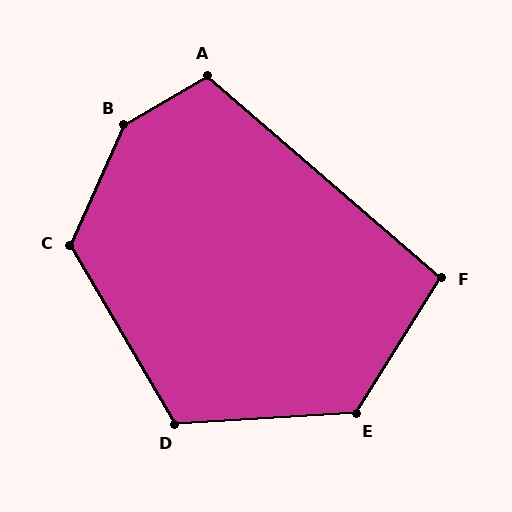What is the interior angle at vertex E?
Approximately 125 degrees (obtuse).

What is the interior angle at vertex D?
Approximately 117 degrees (obtuse).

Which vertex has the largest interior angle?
B, at approximately 144 degrees.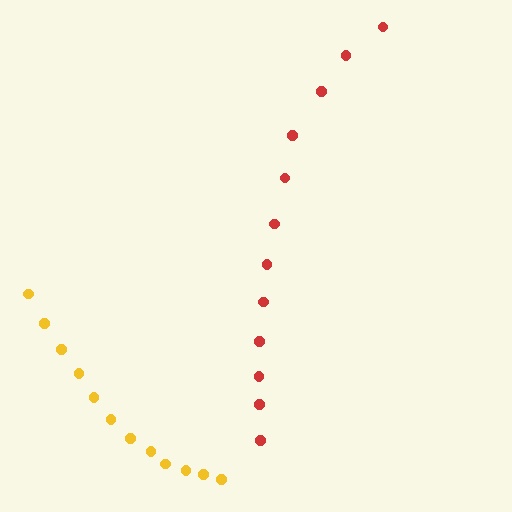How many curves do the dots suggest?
There are 2 distinct paths.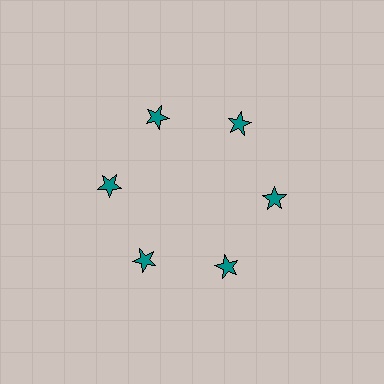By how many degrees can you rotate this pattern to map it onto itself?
The pattern maps onto itself every 60 degrees of rotation.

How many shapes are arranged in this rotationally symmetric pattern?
There are 6 shapes, arranged in 6 groups of 1.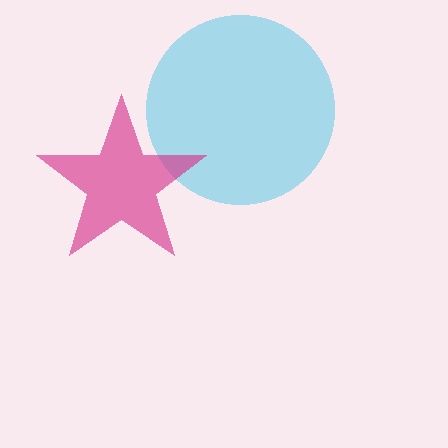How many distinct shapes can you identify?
There are 2 distinct shapes: a cyan circle, a magenta star.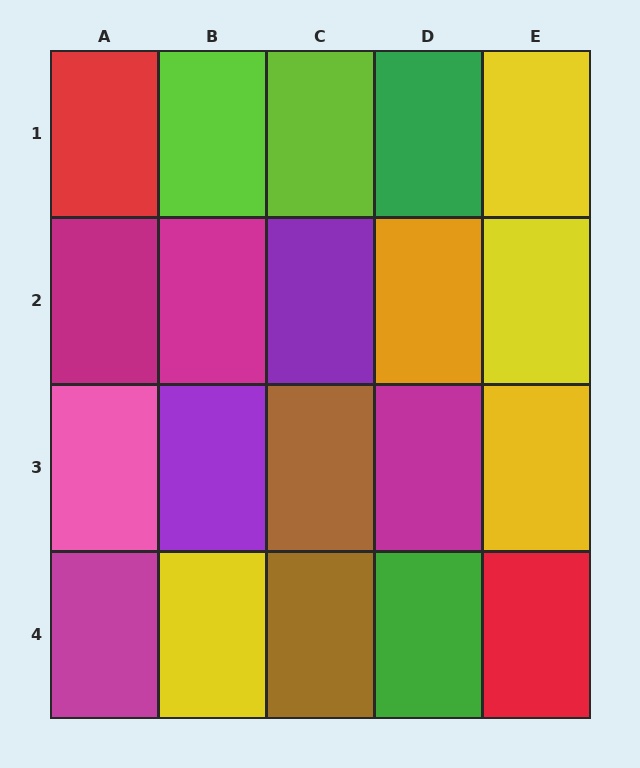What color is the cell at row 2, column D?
Orange.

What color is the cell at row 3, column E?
Yellow.